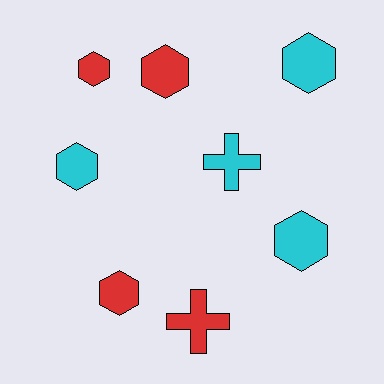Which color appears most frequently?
Red, with 4 objects.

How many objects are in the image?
There are 8 objects.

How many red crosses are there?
There is 1 red cross.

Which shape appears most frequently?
Hexagon, with 6 objects.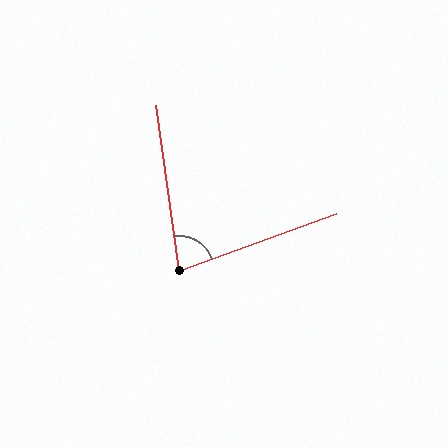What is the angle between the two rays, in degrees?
Approximately 78 degrees.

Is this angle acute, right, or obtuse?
It is acute.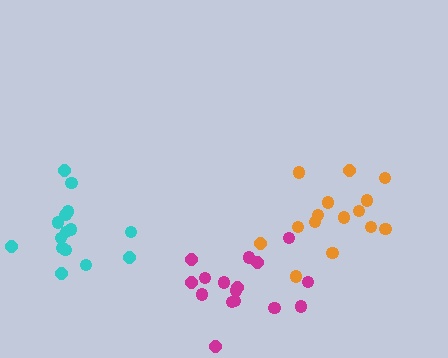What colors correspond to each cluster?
The clusters are colored: cyan, orange, magenta.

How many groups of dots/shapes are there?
There are 3 groups.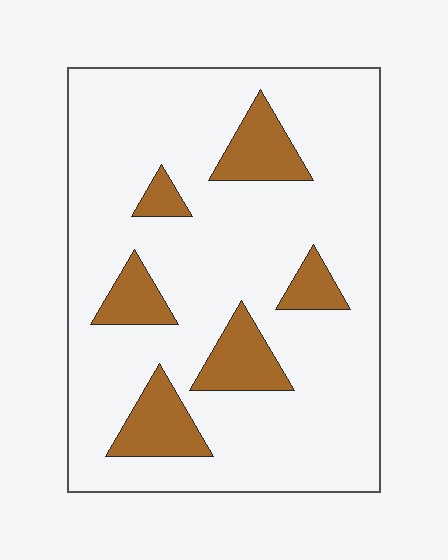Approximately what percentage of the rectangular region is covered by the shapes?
Approximately 15%.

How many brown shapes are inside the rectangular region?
6.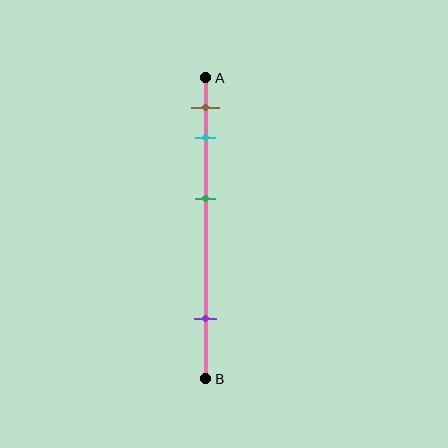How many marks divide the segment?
There are 4 marks dividing the segment.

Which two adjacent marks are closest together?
The brown and cyan marks are the closest adjacent pair.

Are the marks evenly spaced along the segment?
No, the marks are not evenly spaced.